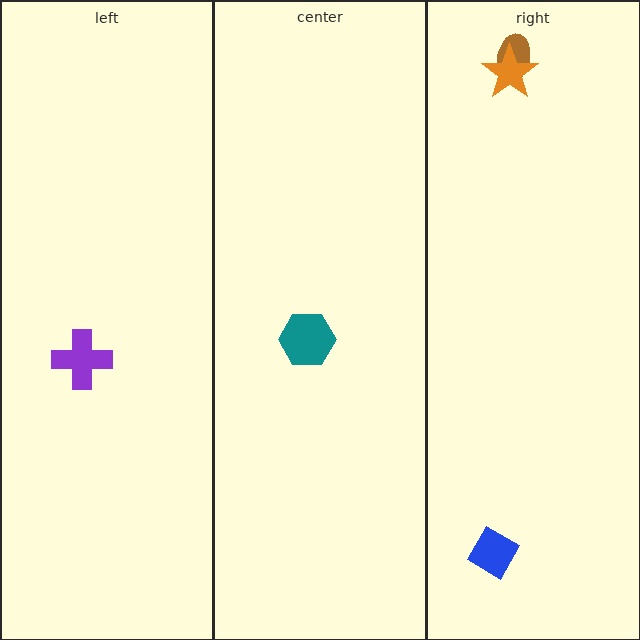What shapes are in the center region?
The teal hexagon.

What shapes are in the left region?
The purple cross.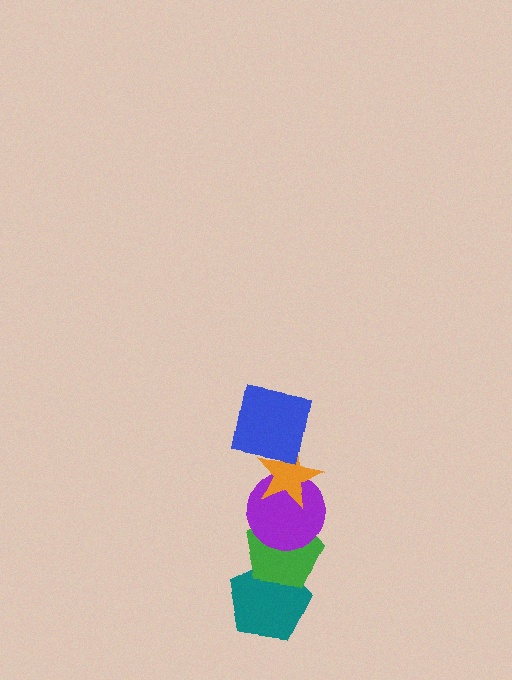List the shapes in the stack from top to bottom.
From top to bottom: the blue square, the orange star, the purple circle, the green pentagon, the teal pentagon.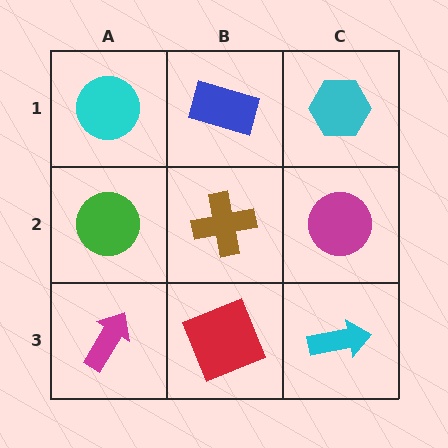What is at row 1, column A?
A cyan circle.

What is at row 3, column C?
A cyan arrow.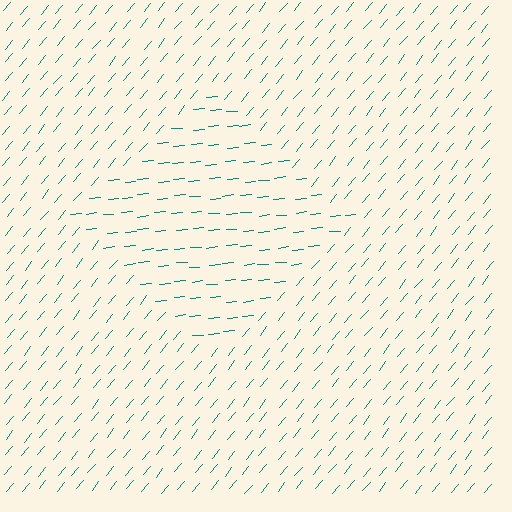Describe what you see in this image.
The image is filled with small teal line segments. A diamond region in the image has lines oriented differently from the surrounding lines, creating a visible texture boundary.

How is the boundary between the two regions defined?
The boundary is defined purely by a change in line orientation (approximately 45 degrees difference). All lines are the same color and thickness.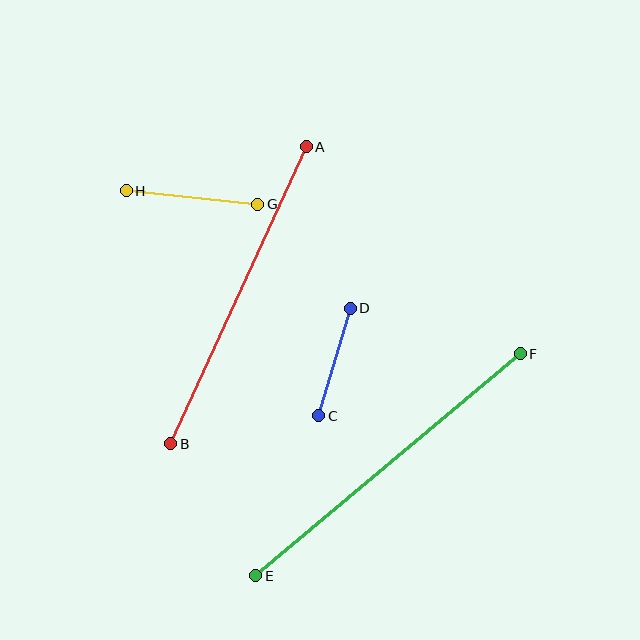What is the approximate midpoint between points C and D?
The midpoint is at approximately (334, 362) pixels.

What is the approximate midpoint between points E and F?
The midpoint is at approximately (388, 465) pixels.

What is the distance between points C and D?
The distance is approximately 112 pixels.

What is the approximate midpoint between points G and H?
The midpoint is at approximately (192, 198) pixels.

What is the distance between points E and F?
The distance is approximately 345 pixels.